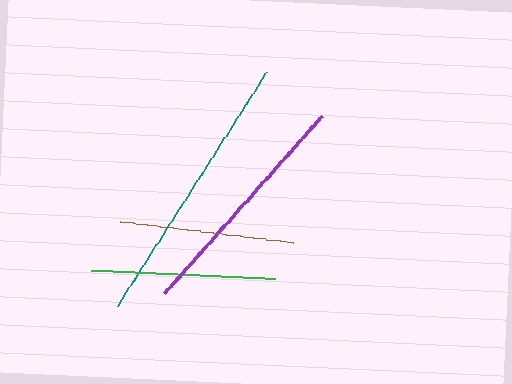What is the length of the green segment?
The green segment is approximately 184 pixels long.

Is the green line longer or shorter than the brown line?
The green line is longer than the brown line.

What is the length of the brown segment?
The brown segment is approximately 174 pixels long.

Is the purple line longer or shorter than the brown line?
The purple line is longer than the brown line.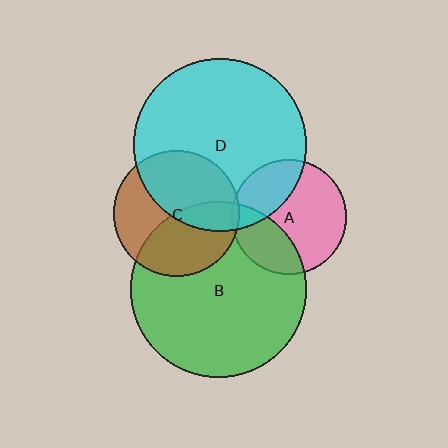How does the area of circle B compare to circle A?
Approximately 2.3 times.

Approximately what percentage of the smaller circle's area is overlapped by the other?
Approximately 45%.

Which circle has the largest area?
Circle B (green).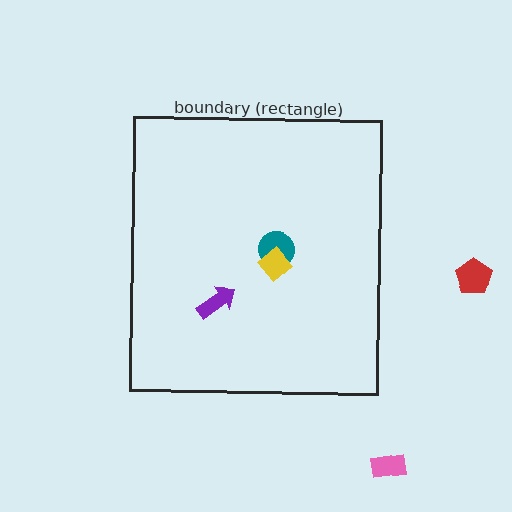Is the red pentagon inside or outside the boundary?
Outside.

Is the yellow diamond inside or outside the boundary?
Inside.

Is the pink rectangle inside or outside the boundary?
Outside.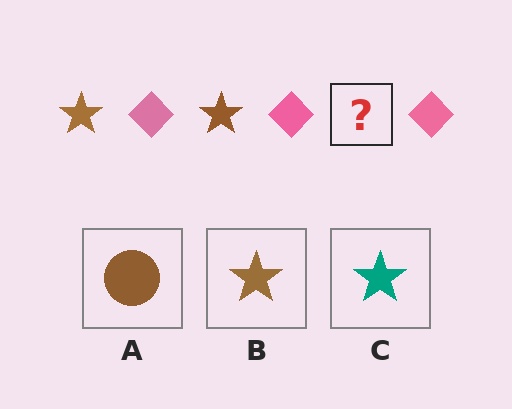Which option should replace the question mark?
Option B.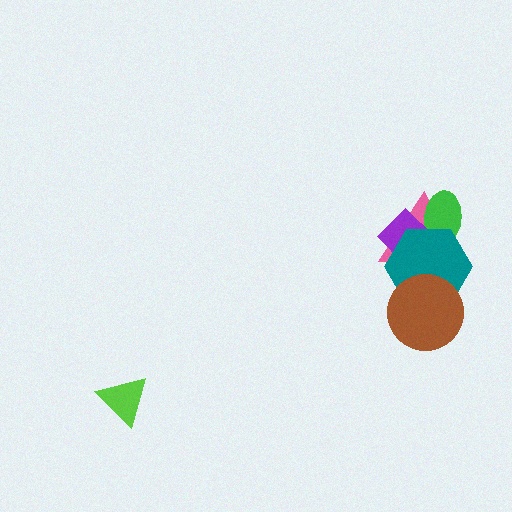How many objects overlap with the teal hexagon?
4 objects overlap with the teal hexagon.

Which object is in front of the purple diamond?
The teal hexagon is in front of the purple diamond.